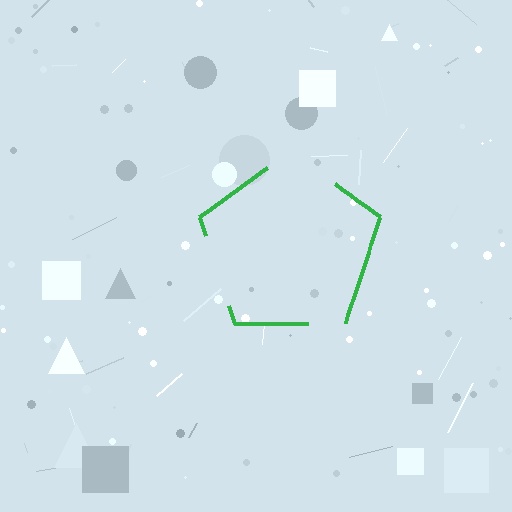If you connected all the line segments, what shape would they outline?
They would outline a pentagon.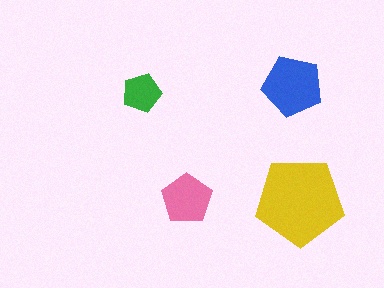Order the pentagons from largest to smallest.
the yellow one, the blue one, the pink one, the green one.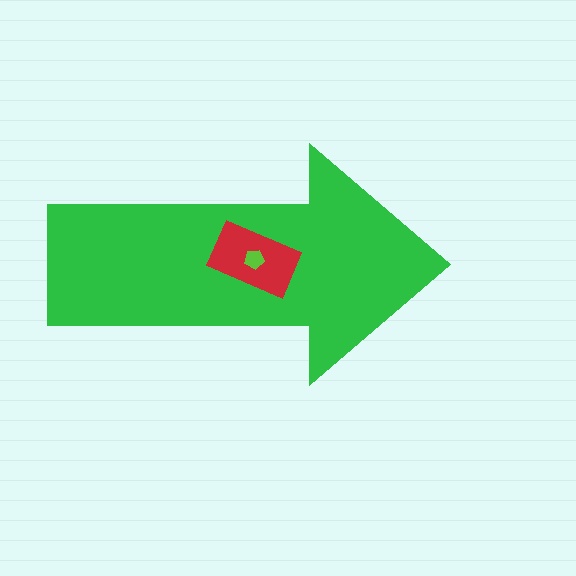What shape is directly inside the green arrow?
The red rectangle.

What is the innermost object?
The lime pentagon.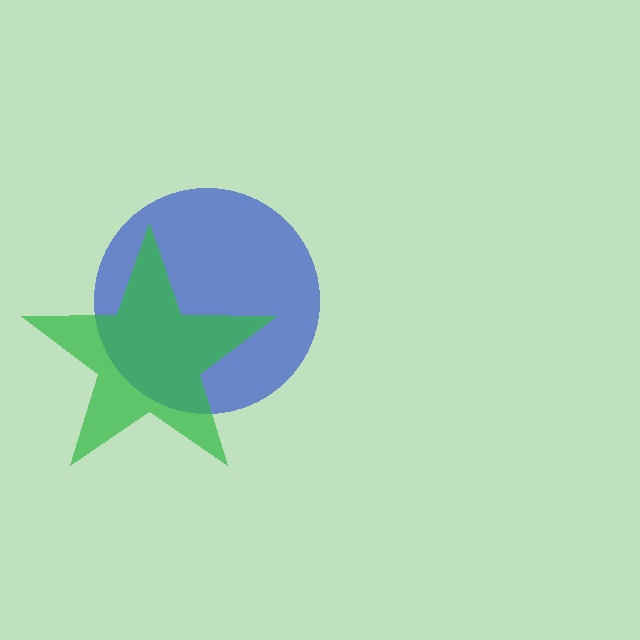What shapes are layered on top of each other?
The layered shapes are: a blue circle, a green star.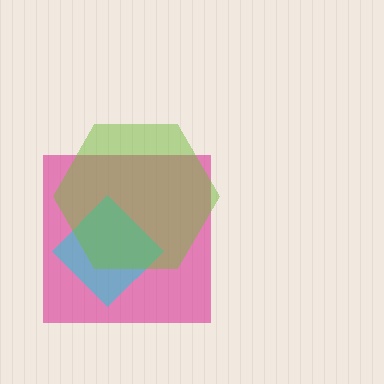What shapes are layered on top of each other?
The layered shapes are: a magenta square, a cyan diamond, a lime hexagon.